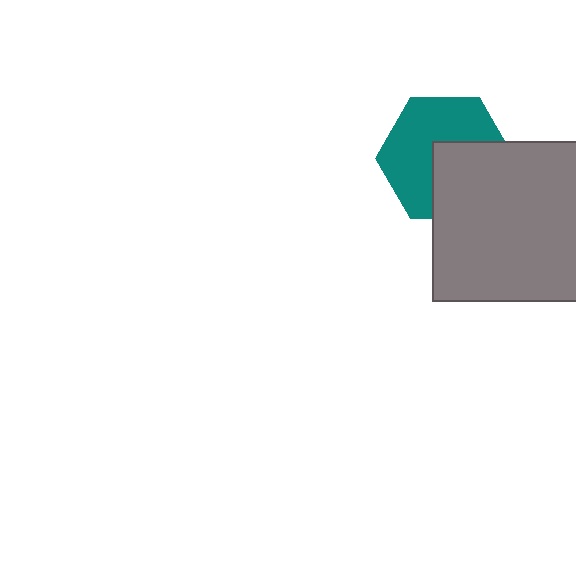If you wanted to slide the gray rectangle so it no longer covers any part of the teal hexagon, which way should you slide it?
Slide it toward the lower-right — that is the most direct way to separate the two shapes.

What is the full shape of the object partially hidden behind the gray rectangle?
The partially hidden object is a teal hexagon.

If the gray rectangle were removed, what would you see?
You would see the complete teal hexagon.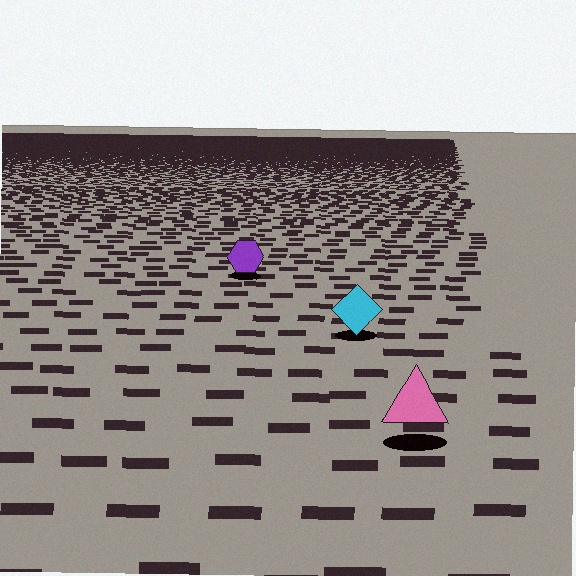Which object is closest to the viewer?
The pink triangle is closest. The texture marks near it are larger and more spread out.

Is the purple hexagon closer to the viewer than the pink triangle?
No. The pink triangle is closer — you can tell from the texture gradient: the ground texture is coarser near it.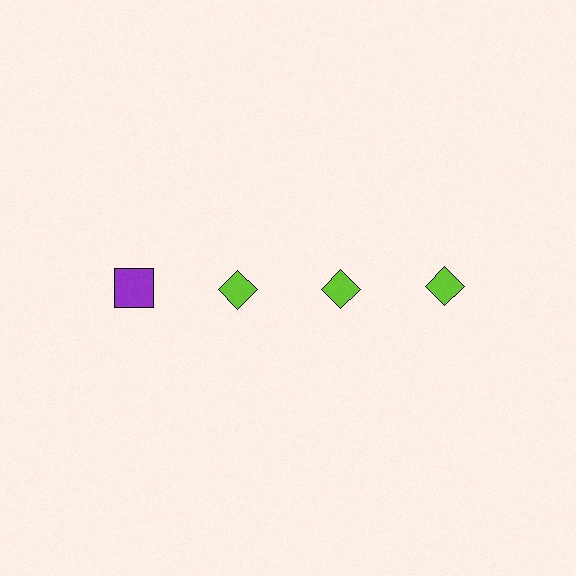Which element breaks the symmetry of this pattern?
The purple square in the top row, leftmost column breaks the symmetry. All other shapes are lime diamonds.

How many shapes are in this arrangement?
There are 4 shapes arranged in a grid pattern.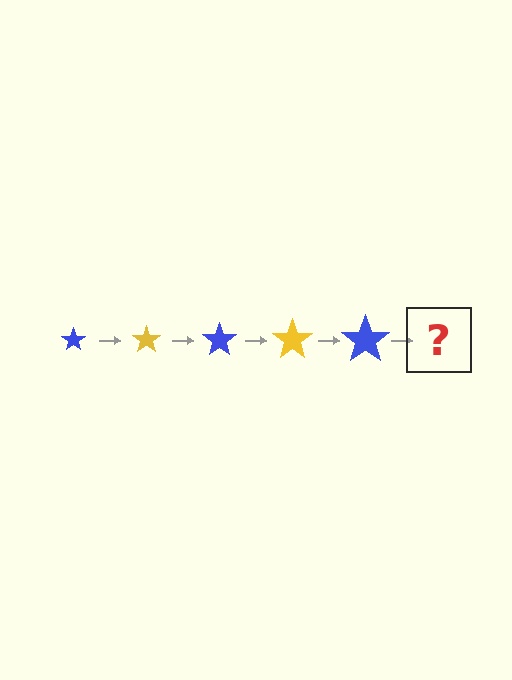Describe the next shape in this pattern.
It should be a yellow star, larger than the previous one.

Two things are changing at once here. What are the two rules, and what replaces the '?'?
The two rules are that the star grows larger each step and the color cycles through blue and yellow. The '?' should be a yellow star, larger than the previous one.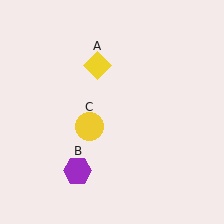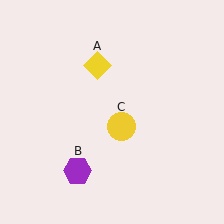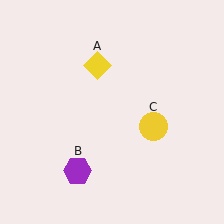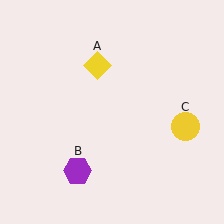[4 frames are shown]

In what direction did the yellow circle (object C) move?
The yellow circle (object C) moved right.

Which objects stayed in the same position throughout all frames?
Yellow diamond (object A) and purple hexagon (object B) remained stationary.